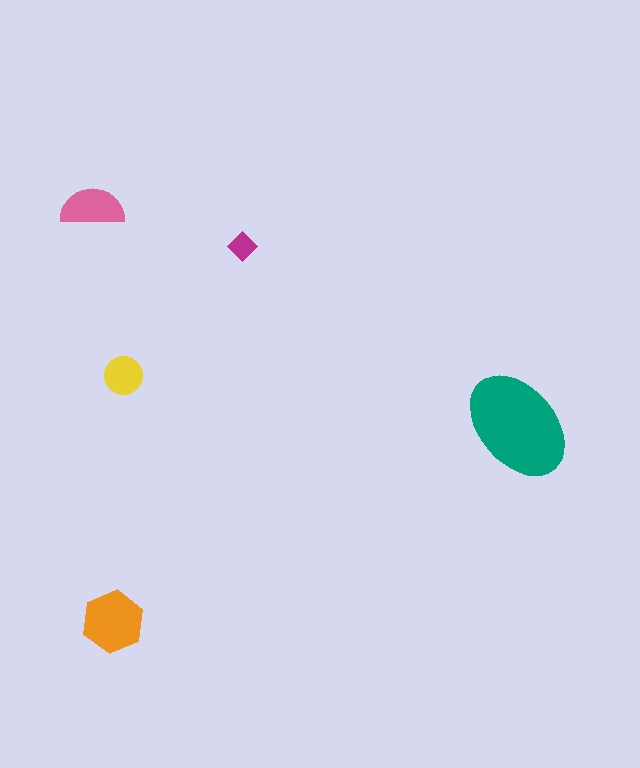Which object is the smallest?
The magenta diamond.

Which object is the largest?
The teal ellipse.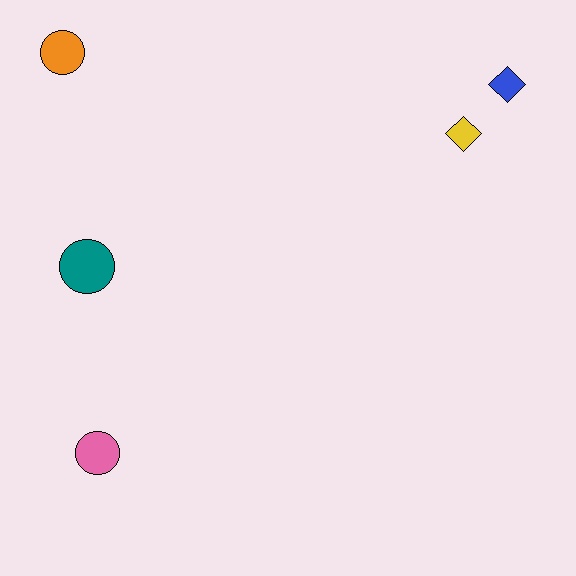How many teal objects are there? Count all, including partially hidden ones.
There is 1 teal object.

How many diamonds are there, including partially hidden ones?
There are 2 diamonds.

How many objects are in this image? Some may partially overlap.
There are 5 objects.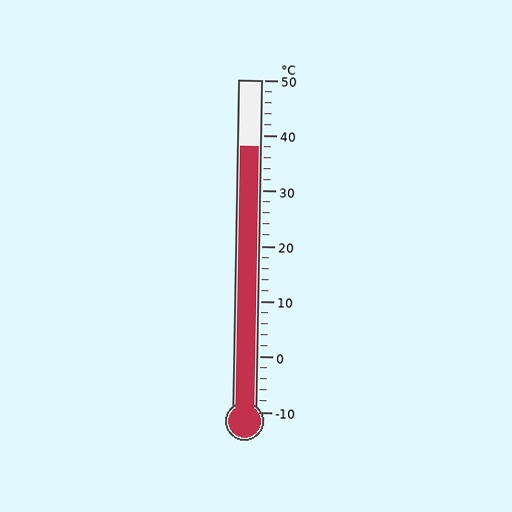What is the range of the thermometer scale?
The thermometer scale ranges from -10°C to 50°C.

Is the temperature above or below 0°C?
The temperature is above 0°C.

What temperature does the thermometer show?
The thermometer shows approximately 38°C.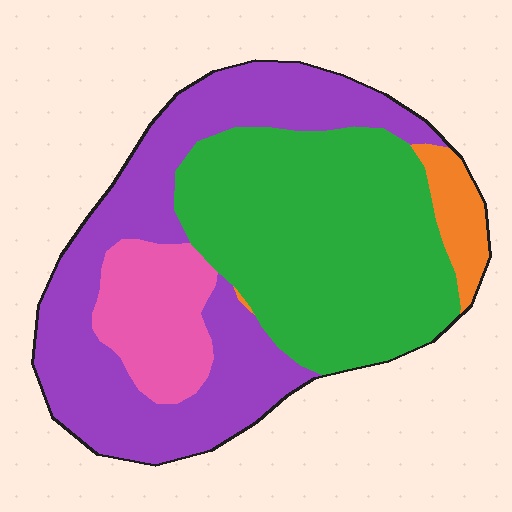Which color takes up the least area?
Orange, at roughly 5%.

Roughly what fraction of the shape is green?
Green takes up about two fifths (2/5) of the shape.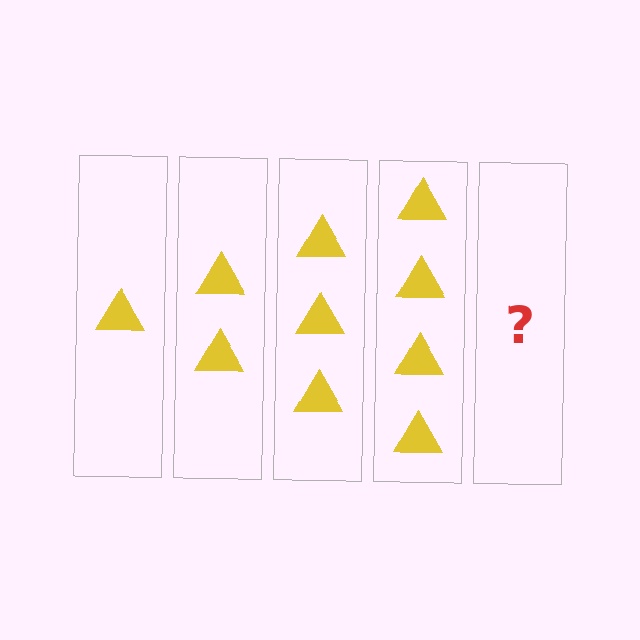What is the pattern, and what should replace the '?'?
The pattern is that each step adds one more triangle. The '?' should be 5 triangles.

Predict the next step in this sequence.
The next step is 5 triangles.